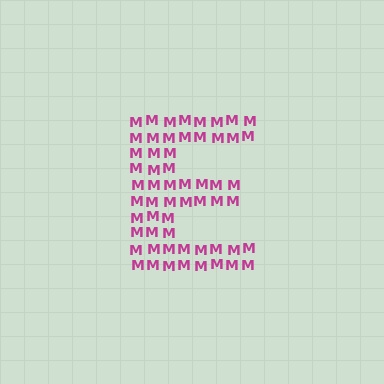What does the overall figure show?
The overall figure shows the letter E.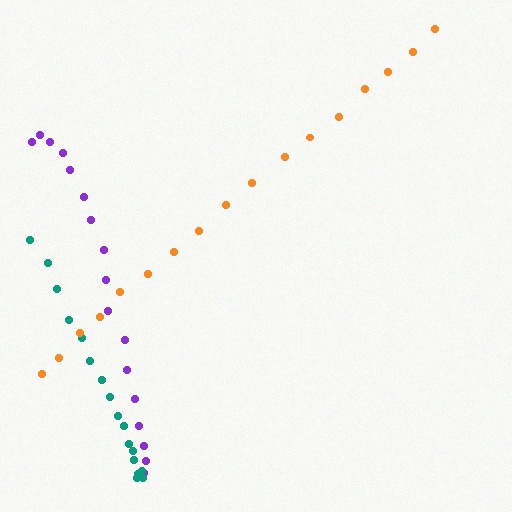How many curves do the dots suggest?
There are 3 distinct paths.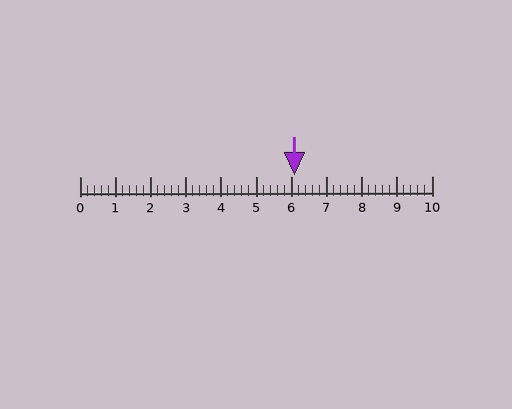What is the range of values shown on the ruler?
The ruler shows values from 0 to 10.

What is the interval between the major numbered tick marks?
The major tick marks are spaced 1 units apart.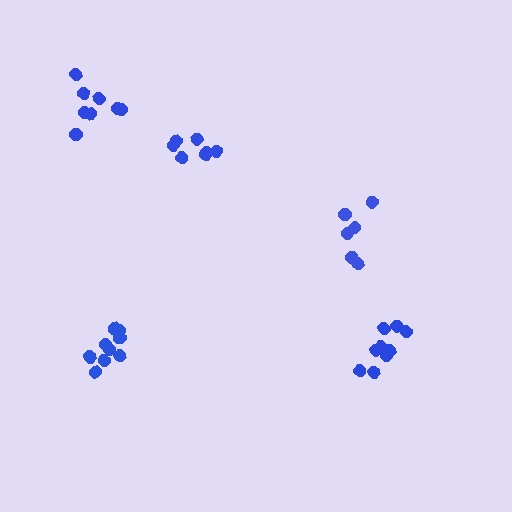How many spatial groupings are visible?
There are 5 spatial groupings.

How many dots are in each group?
Group 1: 8 dots, Group 2: 9 dots, Group 3: 7 dots, Group 4: 9 dots, Group 5: 6 dots (39 total).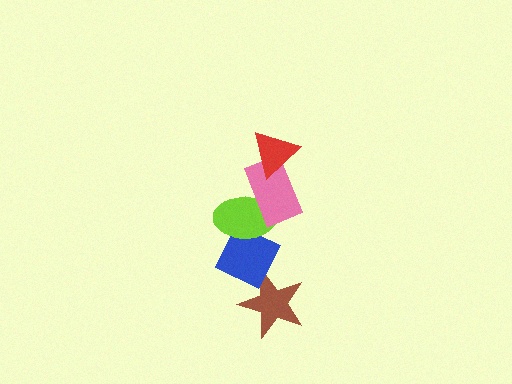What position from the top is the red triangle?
The red triangle is 1st from the top.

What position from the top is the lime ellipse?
The lime ellipse is 3rd from the top.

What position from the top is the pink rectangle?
The pink rectangle is 2nd from the top.